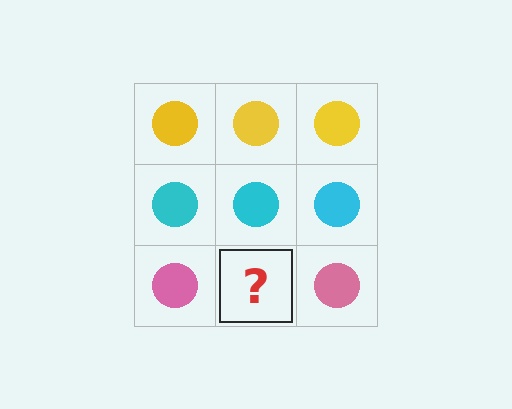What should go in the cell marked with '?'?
The missing cell should contain a pink circle.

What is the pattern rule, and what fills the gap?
The rule is that each row has a consistent color. The gap should be filled with a pink circle.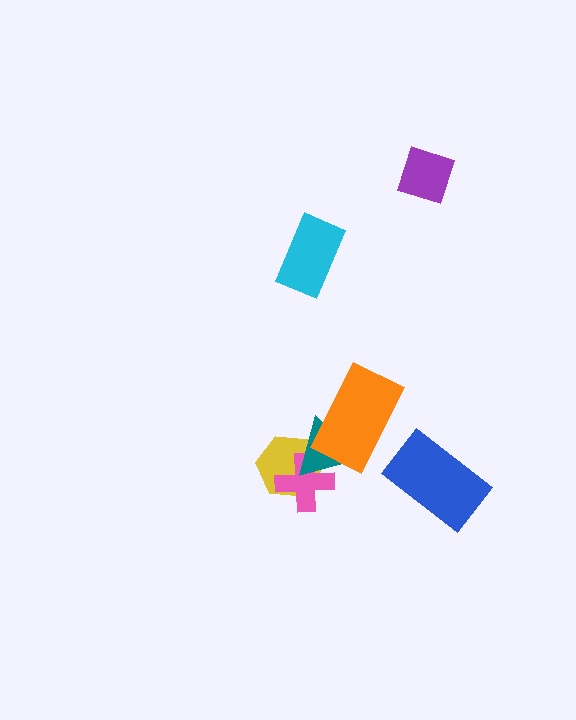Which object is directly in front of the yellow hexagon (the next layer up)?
The pink cross is directly in front of the yellow hexagon.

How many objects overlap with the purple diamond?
0 objects overlap with the purple diamond.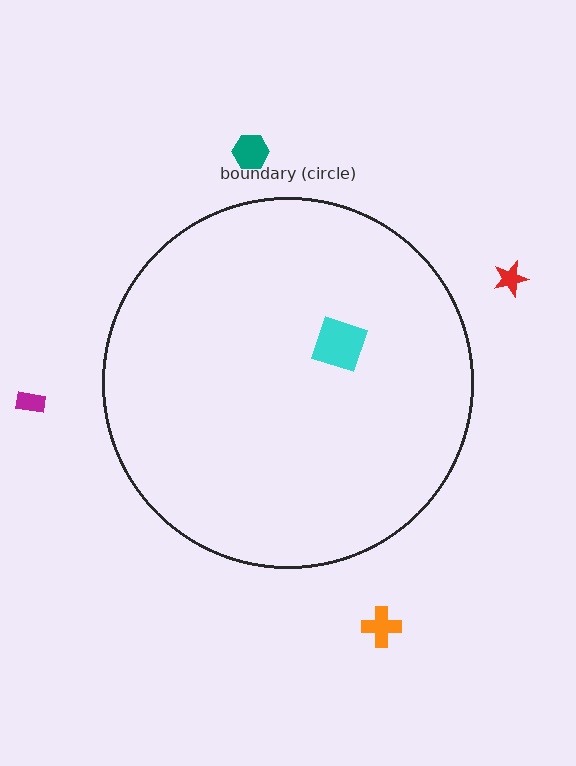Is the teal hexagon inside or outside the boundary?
Outside.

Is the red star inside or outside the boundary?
Outside.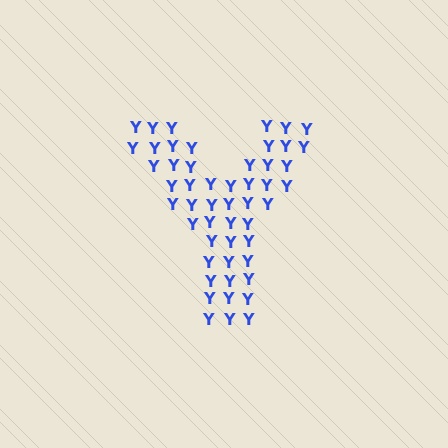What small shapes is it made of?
It is made of small letter Y's.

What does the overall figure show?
The overall figure shows the letter Y.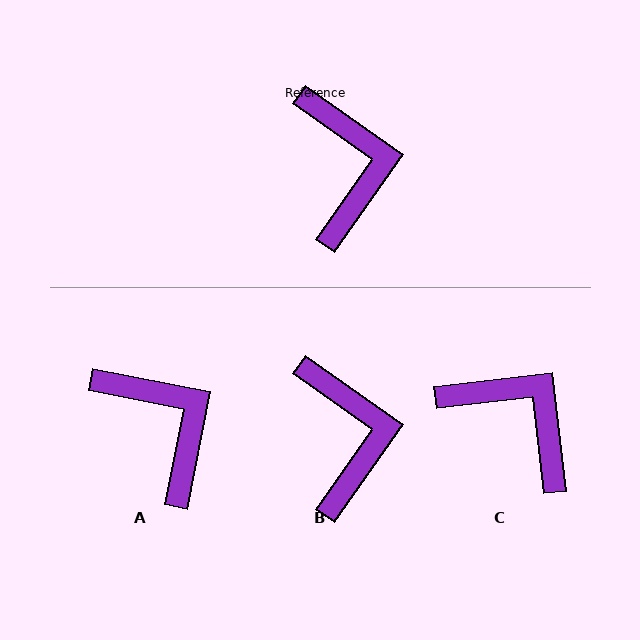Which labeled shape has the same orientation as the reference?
B.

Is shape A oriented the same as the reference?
No, it is off by about 24 degrees.